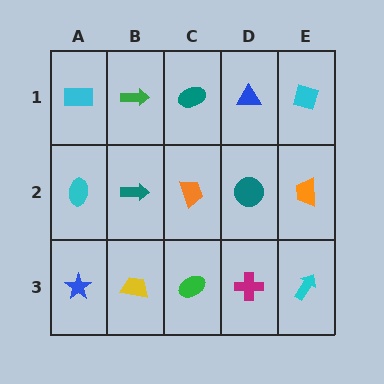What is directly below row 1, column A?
A cyan ellipse.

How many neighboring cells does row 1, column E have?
2.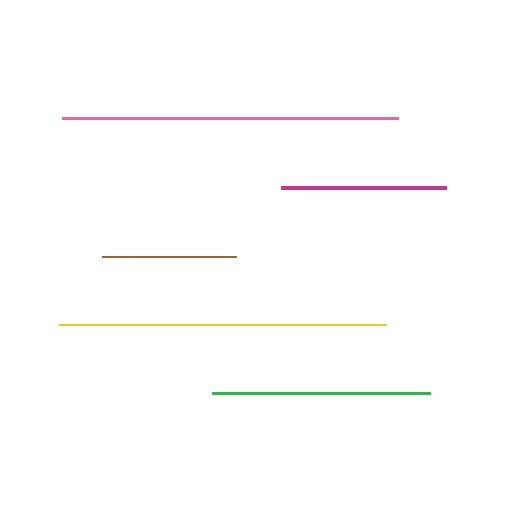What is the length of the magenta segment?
The magenta segment is approximately 165 pixels long.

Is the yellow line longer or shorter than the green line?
The yellow line is longer than the green line.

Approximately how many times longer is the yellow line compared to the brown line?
The yellow line is approximately 2.4 times the length of the brown line.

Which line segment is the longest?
The pink line is the longest at approximately 336 pixels.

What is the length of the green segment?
The green segment is approximately 218 pixels long.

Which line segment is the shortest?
The brown line is the shortest at approximately 135 pixels.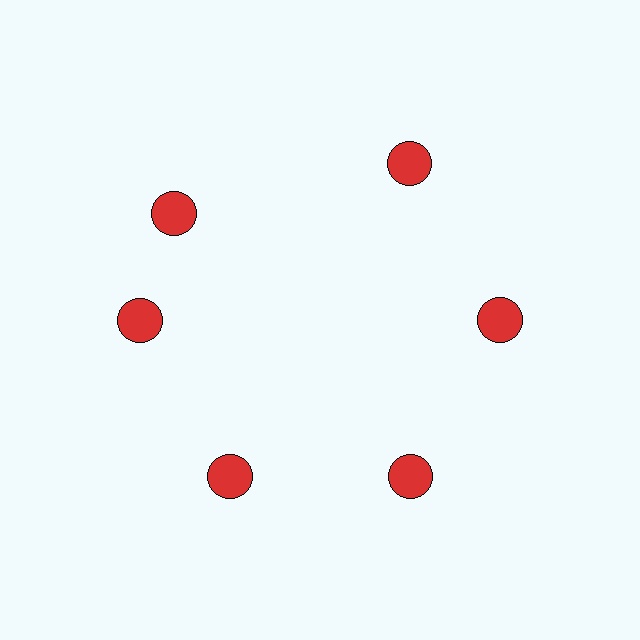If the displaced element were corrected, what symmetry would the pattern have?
It would have 6-fold rotational symmetry — the pattern would map onto itself every 60 degrees.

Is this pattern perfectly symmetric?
No. The 6 red circles are arranged in a ring, but one element near the 11 o'clock position is rotated out of alignment along the ring, breaking the 6-fold rotational symmetry.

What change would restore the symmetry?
The symmetry would be restored by rotating it back into even spacing with its neighbors so that all 6 circles sit at equal angles and equal distance from the center.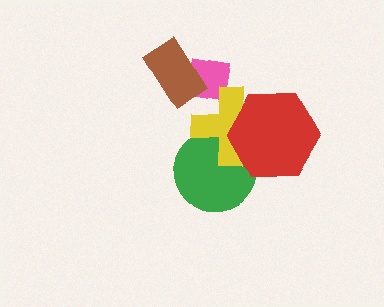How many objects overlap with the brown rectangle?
1 object overlaps with the brown rectangle.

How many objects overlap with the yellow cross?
3 objects overlap with the yellow cross.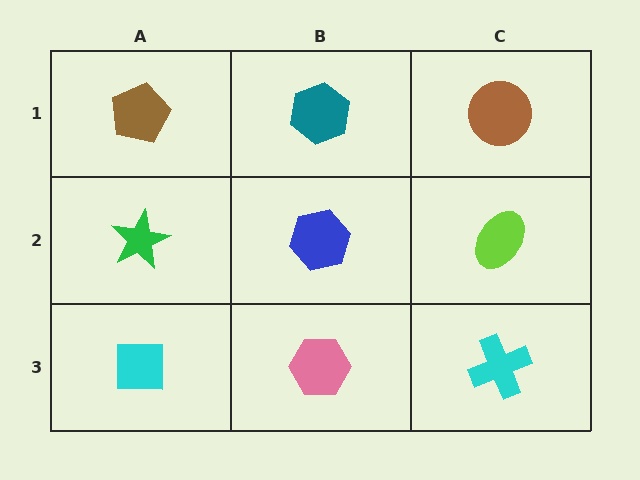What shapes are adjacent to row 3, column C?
A lime ellipse (row 2, column C), a pink hexagon (row 3, column B).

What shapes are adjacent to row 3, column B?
A blue hexagon (row 2, column B), a cyan square (row 3, column A), a cyan cross (row 3, column C).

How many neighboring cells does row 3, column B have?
3.